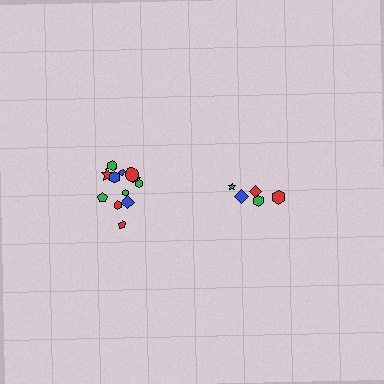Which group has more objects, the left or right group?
The left group.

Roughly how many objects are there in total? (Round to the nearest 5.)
Roughly 15 objects in total.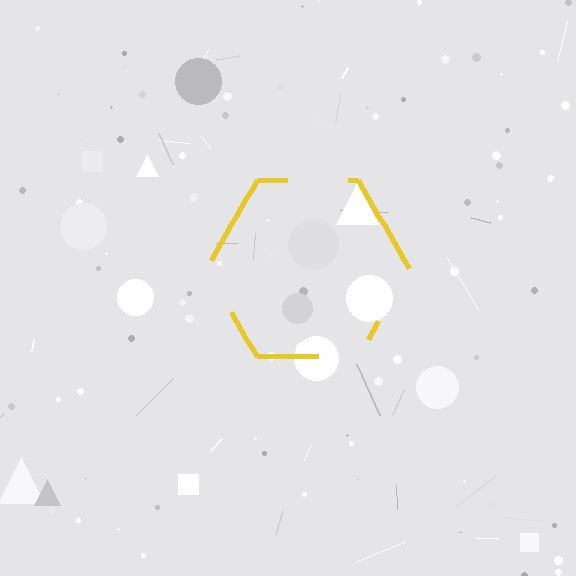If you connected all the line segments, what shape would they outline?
They would outline a hexagon.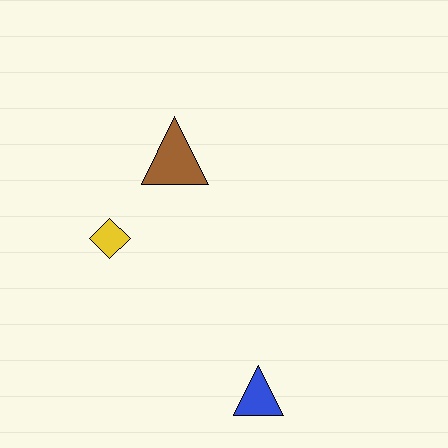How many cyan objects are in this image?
There are no cyan objects.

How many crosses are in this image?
There are no crosses.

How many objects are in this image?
There are 3 objects.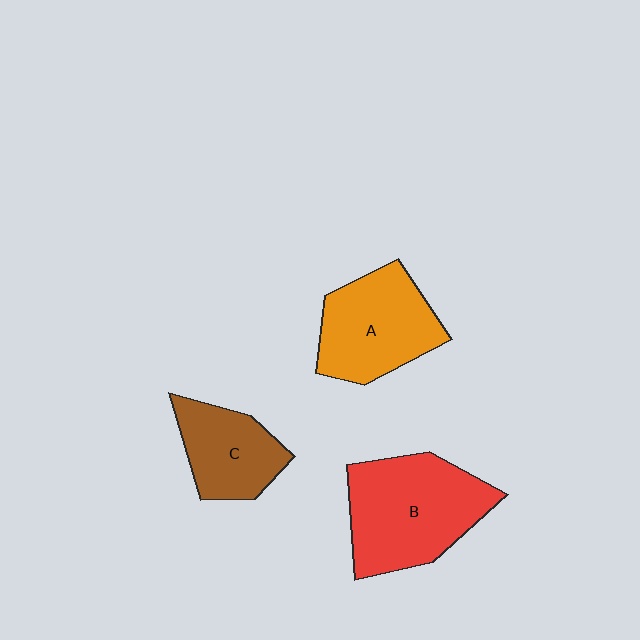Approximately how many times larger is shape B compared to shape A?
Approximately 1.2 times.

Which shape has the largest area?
Shape B (red).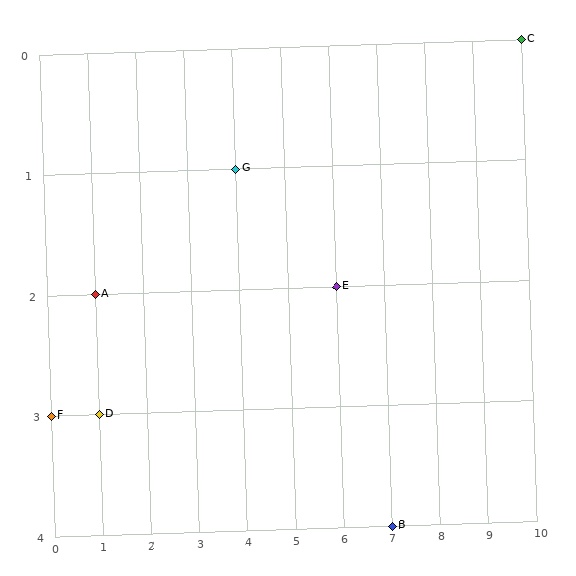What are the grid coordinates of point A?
Point A is at grid coordinates (1, 2).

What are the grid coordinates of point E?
Point E is at grid coordinates (6, 2).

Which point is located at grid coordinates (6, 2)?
Point E is at (6, 2).